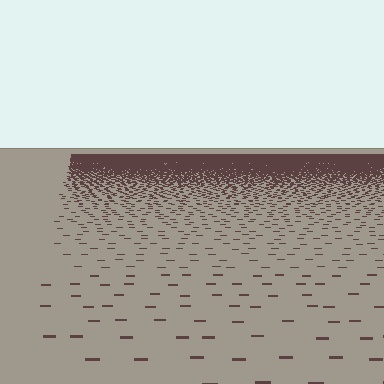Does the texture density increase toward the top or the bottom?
Density increases toward the top.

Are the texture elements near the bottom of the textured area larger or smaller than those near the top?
Larger. Near the bottom, elements are closer to the viewer and appear at a bigger on-screen size.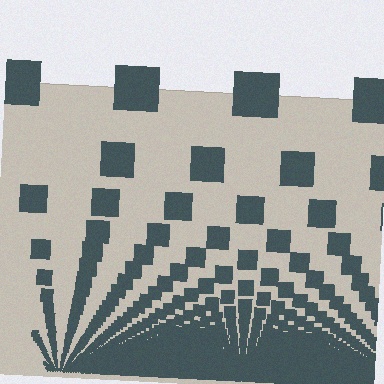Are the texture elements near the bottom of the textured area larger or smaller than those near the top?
Smaller. The gradient is inverted — elements near the bottom are smaller and denser.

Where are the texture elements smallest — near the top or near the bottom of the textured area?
Near the bottom.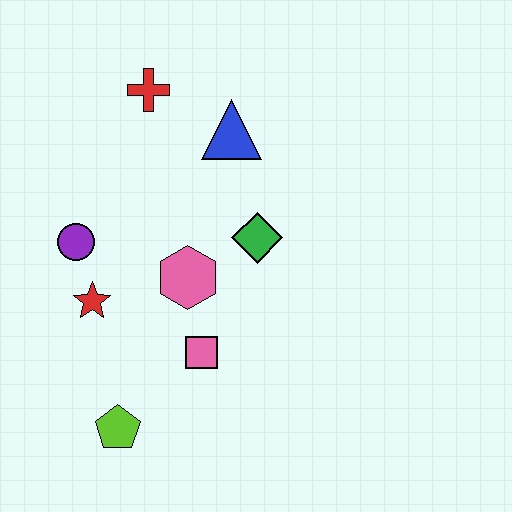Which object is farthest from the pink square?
The red cross is farthest from the pink square.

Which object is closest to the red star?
The purple circle is closest to the red star.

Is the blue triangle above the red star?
Yes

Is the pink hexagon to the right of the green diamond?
No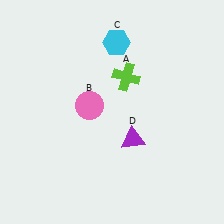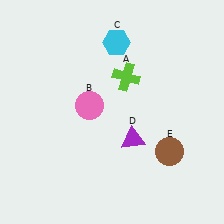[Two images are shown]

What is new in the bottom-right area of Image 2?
A brown circle (E) was added in the bottom-right area of Image 2.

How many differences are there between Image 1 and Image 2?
There is 1 difference between the two images.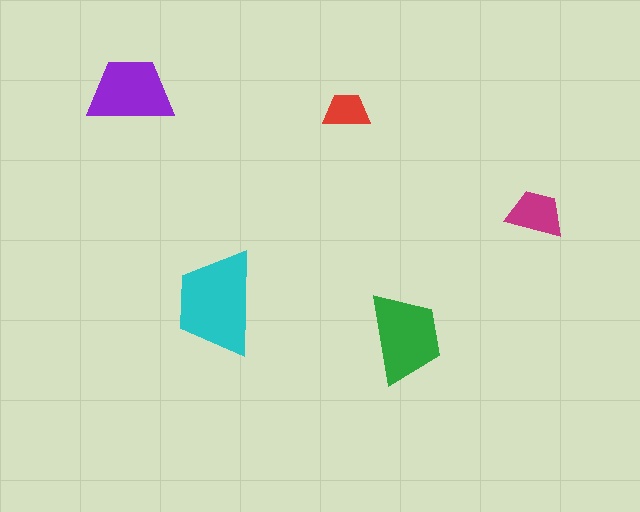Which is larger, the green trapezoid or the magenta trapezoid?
The green one.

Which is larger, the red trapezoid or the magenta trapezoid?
The magenta one.